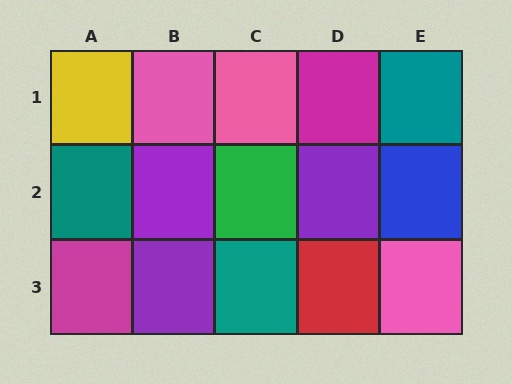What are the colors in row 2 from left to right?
Teal, purple, green, purple, blue.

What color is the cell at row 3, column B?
Purple.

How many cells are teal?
3 cells are teal.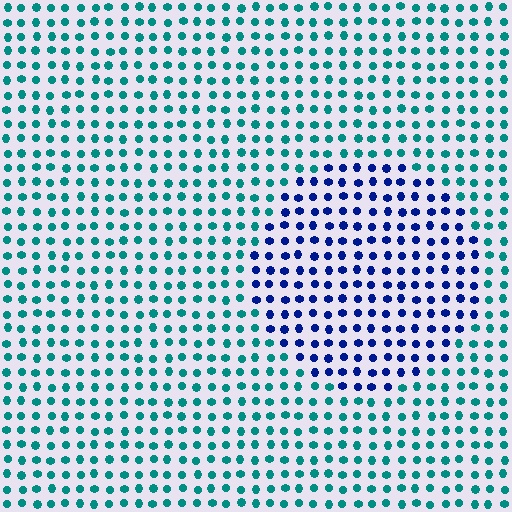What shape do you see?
I see a circle.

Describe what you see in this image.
The image is filled with small teal elements in a uniform arrangement. A circle-shaped region is visible where the elements are tinted to a slightly different hue, forming a subtle color boundary.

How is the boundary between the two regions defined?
The boundary is defined purely by a slight shift in hue (about 55 degrees). Spacing, size, and orientation are identical on both sides.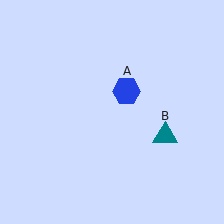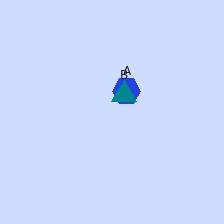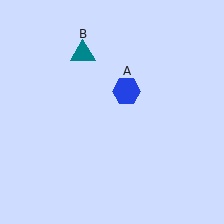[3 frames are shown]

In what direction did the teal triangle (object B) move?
The teal triangle (object B) moved up and to the left.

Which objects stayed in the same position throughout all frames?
Blue hexagon (object A) remained stationary.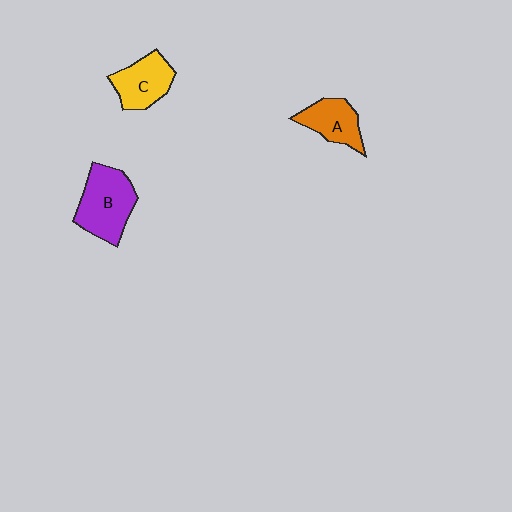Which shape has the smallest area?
Shape A (orange).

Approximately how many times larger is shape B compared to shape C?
Approximately 1.3 times.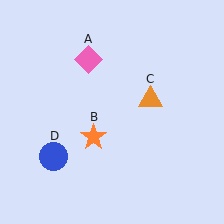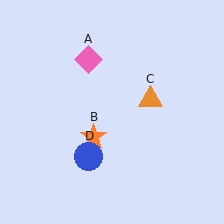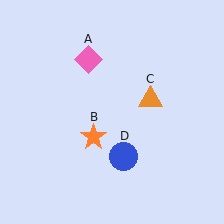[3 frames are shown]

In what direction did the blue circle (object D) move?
The blue circle (object D) moved right.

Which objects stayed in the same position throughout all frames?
Pink diamond (object A) and orange star (object B) and orange triangle (object C) remained stationary.